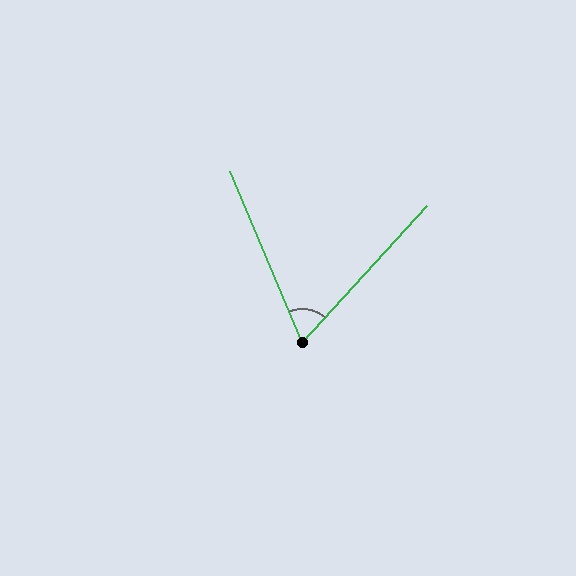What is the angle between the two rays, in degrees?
Approximately 65 degrees.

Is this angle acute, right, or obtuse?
It is acute.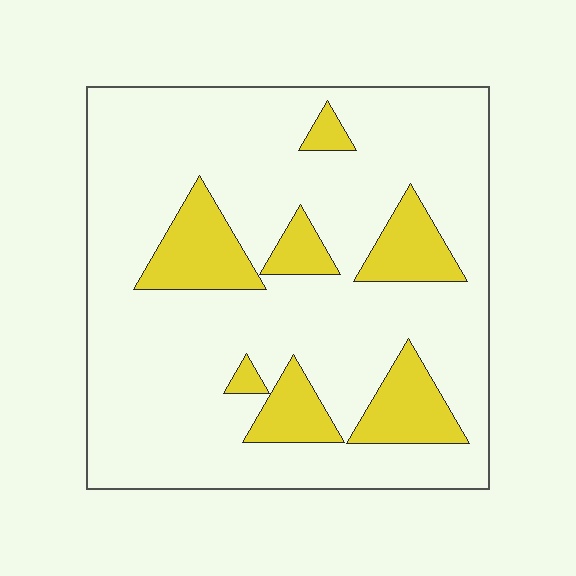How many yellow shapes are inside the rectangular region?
7.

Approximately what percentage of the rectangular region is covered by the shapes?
Approximately 20%.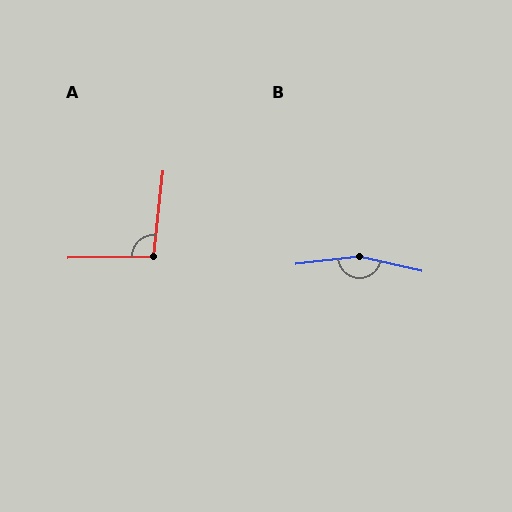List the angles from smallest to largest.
A (98°), B (160°).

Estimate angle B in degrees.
Approximately 160 degrees.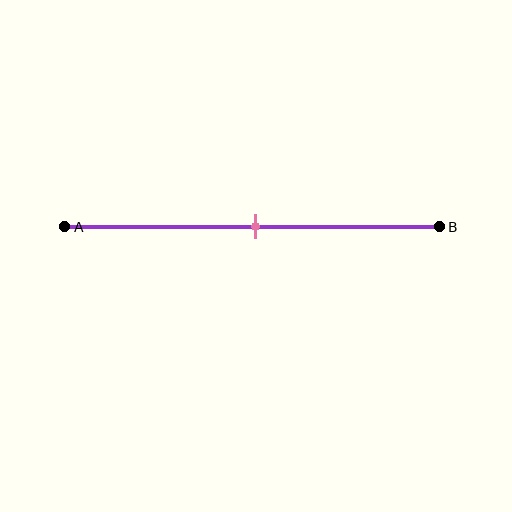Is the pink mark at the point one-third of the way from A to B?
No, the mark is at about 50% from A, not at the 33% one-third point.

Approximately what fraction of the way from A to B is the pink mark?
The pink mark is approximately 50% of the way from A to B.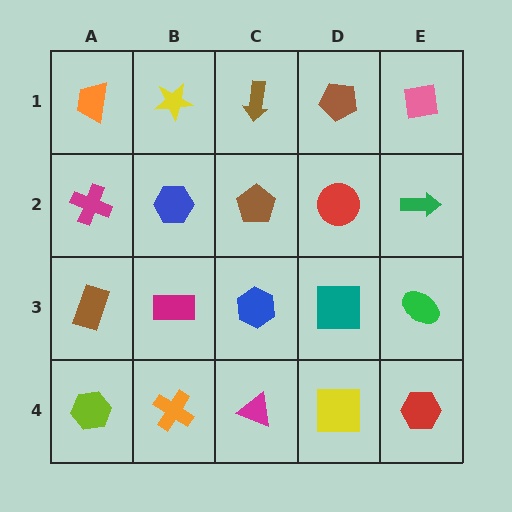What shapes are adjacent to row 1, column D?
A red circle (row 2, column D), a brown arrow (row 1, column C), a pink square (row 1, column E).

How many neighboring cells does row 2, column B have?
4.